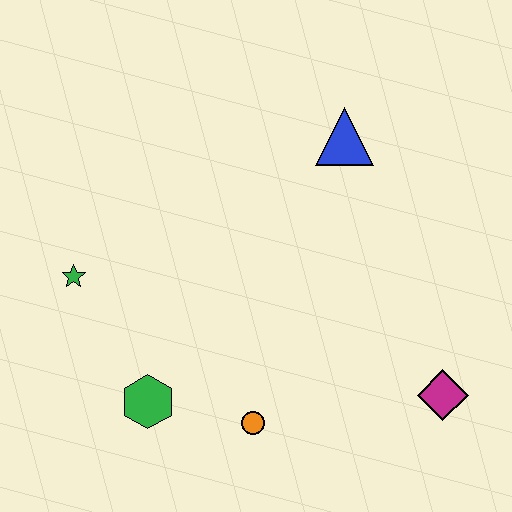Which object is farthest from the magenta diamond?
The green star is farthest from the magenta diamond.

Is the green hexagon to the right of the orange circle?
No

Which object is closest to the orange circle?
The green hexagon is closest to the orange circle.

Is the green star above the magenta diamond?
Yes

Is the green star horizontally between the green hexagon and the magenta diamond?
No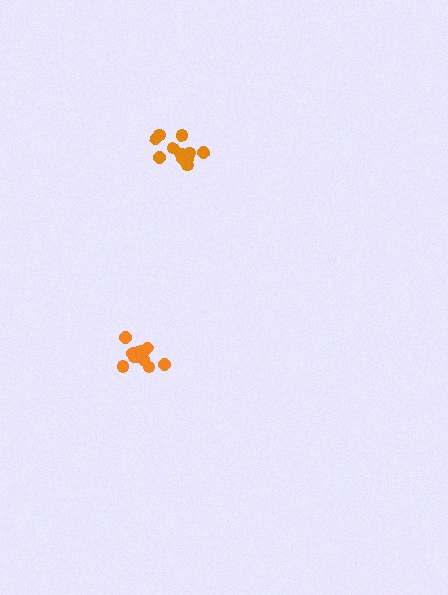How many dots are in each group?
Group 1: 11 dots, Group 2: 10 dots (21 total).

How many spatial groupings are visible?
There are 2 spatial groupings.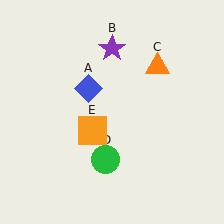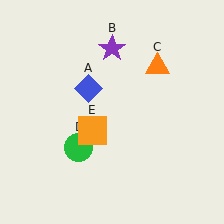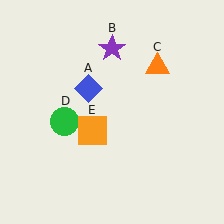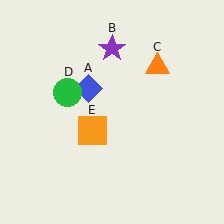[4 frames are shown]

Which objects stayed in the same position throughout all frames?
Blue diamond (object A) and purple star (object B) and orange triangle (object C) and orange square (object E) remained stationary.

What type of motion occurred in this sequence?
The green circle (object D) rotated clockwise around the center of the scene.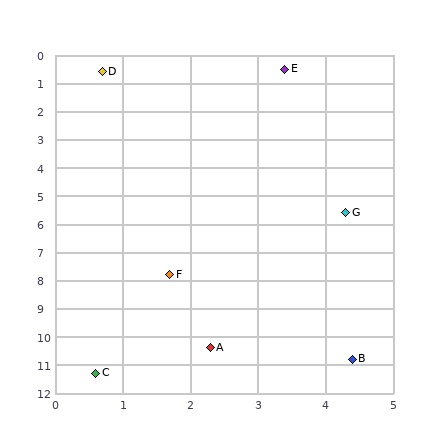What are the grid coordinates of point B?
Point B is at approximately (4.4, 10.8).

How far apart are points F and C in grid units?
Points F and C are about 3.7 grid units apart.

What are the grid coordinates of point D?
Point D is at approximately (0.7, 0.6).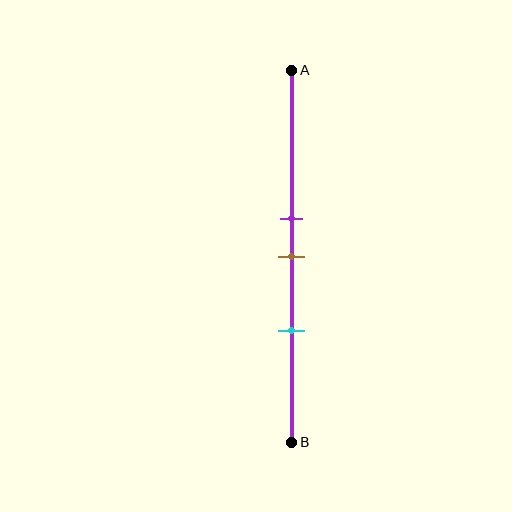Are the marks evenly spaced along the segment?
Yes, the marks are approximately evenly spaced.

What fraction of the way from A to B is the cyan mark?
The cyan mark is approximately 70% (0.7) of the way from A to B.